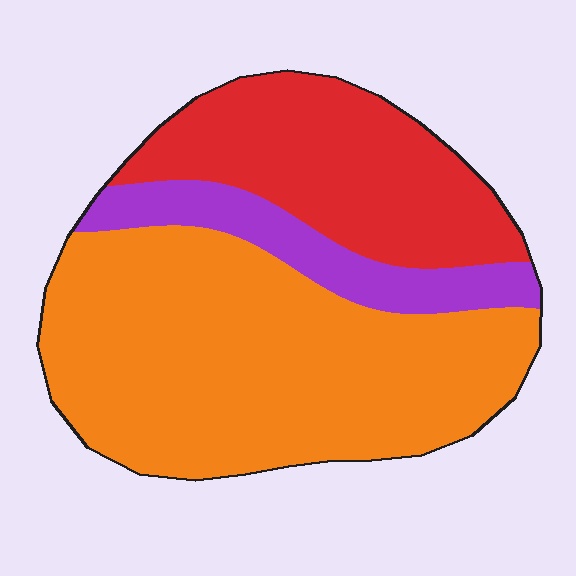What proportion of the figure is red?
Red covers about 30% of the figure.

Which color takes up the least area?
Purple, at roughly 15%.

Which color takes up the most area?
Orange, at roughly 60%.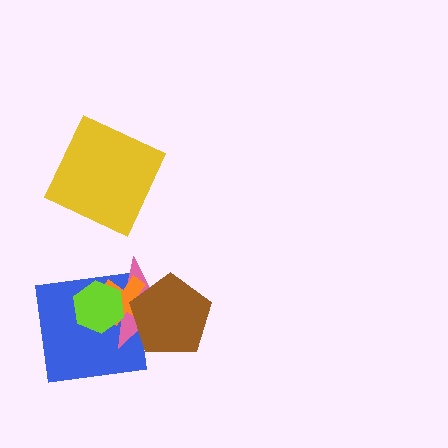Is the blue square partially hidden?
Yes, it is partially covered by another shape.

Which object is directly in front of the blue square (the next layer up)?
The pink star is directly in front of the blue square.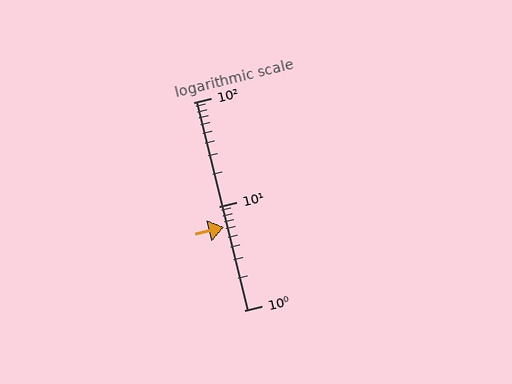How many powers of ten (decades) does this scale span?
The scale spans 2 decades, from 1 to 100.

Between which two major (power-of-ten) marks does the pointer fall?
The pointer is between 1 and 10.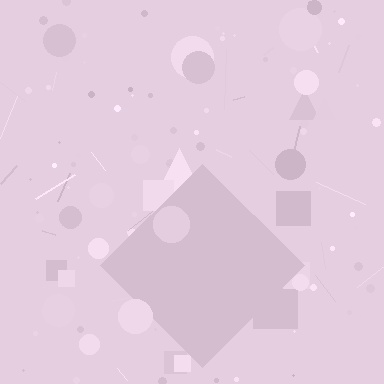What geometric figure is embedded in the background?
A diamond is embedded in the background.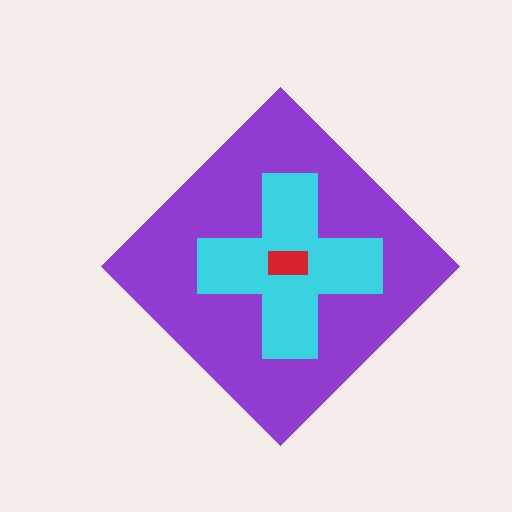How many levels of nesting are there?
3.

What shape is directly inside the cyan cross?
The red rectangle.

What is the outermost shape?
The purple diamond.